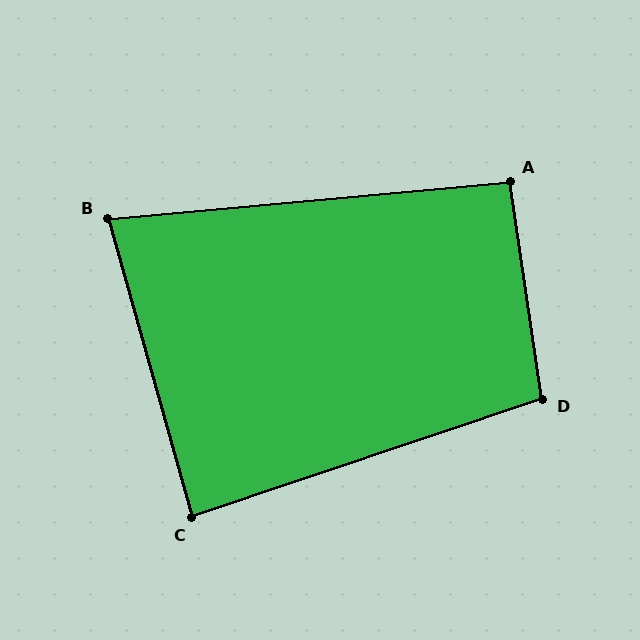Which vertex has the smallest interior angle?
B, at approximately 80 degrees.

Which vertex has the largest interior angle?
D, at approximately 100 degrees.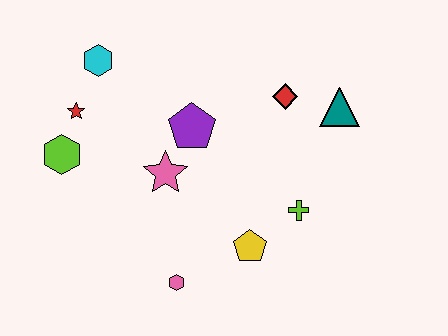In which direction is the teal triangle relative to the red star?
The teal triangle is to the right of the red star.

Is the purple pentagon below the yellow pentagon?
No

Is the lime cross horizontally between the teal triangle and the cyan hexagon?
Yes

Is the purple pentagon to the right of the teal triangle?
No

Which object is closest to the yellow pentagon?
The lime cross is closest to the yellow pentagon.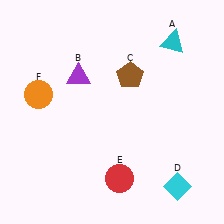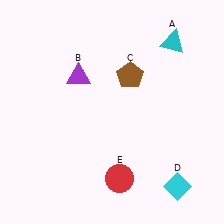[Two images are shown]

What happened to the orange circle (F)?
The orange circle (F) was removed in Image 2. It was in the top-left area of Image 1.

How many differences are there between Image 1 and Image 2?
There is 1 difference between the two images.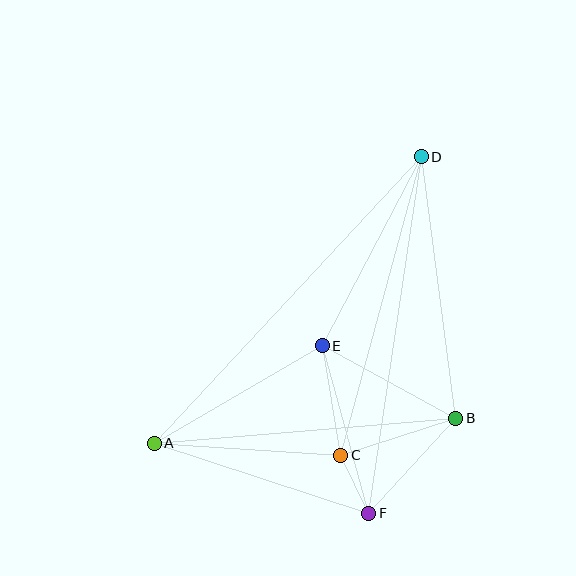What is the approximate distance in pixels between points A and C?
The distance between A and C is approximately 187 pixels.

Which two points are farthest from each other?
Points A and D are farthest from each other.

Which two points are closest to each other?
Points C and F are closest to each other.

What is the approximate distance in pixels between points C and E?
The distance between C and E is approximately 111 pixels.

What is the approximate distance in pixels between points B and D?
The distance between B and D is approximately 264 pixels.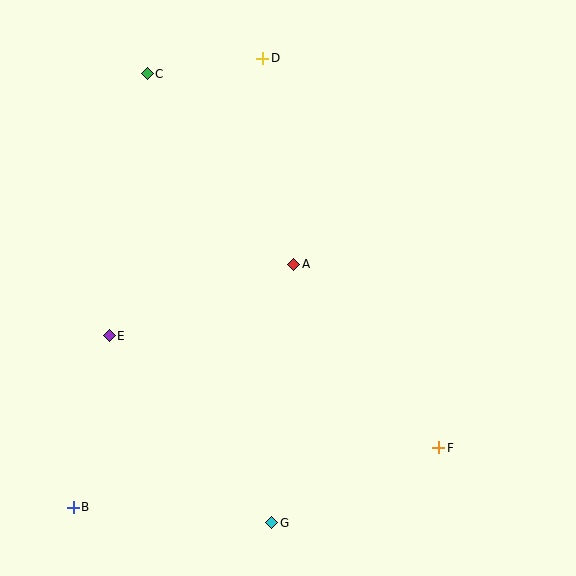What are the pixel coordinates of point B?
Point B is at (73, 507).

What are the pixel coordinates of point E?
Point E is at (109, 336).